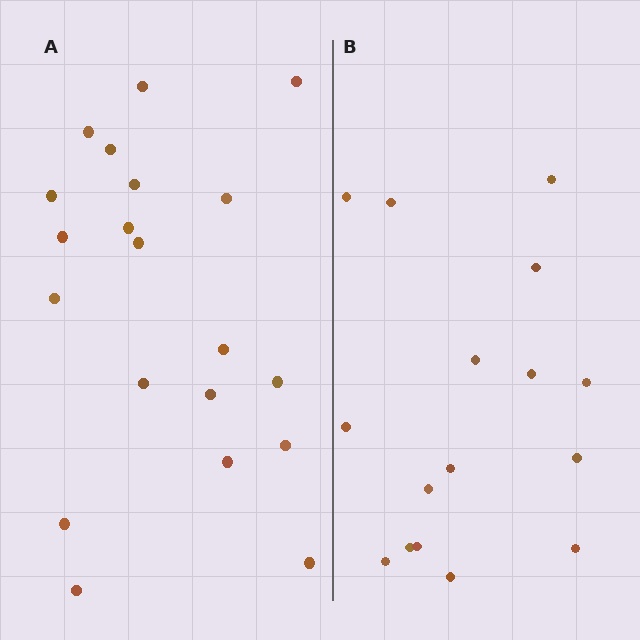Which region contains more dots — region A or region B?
Region A (the left region) has more dots.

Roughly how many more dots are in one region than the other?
Region A has about 4 more dots than region B.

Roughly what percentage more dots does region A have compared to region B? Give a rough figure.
About 25% more.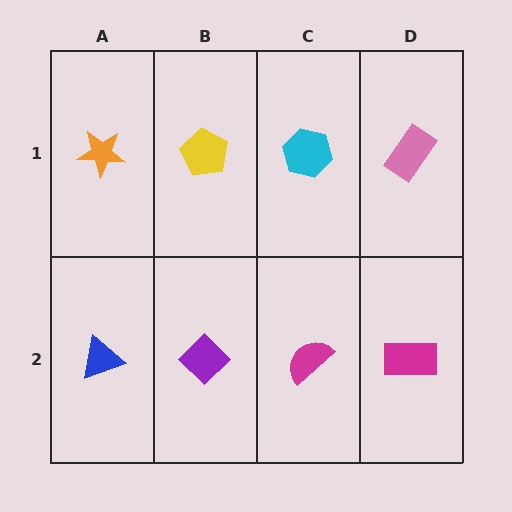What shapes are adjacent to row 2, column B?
A yellow pentagon (row 1, column B), a blue triangle (row 2, column A), a magenta semicircle (row 2, column C).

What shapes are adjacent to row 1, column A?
A blue triangle (row 2, column A), a yellow pentagon (row 1, column B).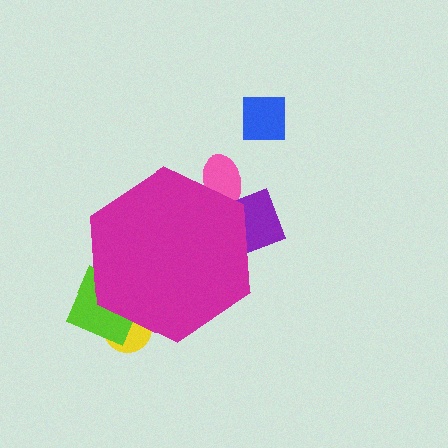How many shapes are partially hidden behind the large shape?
4 shapes are partially hidden.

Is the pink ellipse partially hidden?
Yes, the pink ellipse is partially hidden behind the magenta hexagon.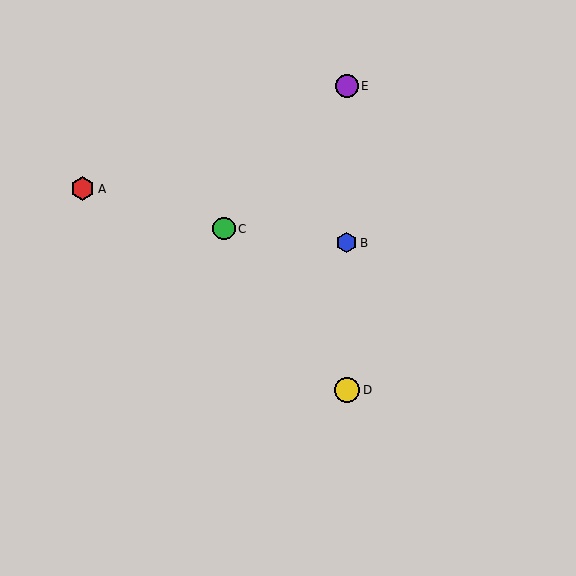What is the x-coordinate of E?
Object E is at x≈347.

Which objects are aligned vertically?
Objects B, D, E are aligned vertically.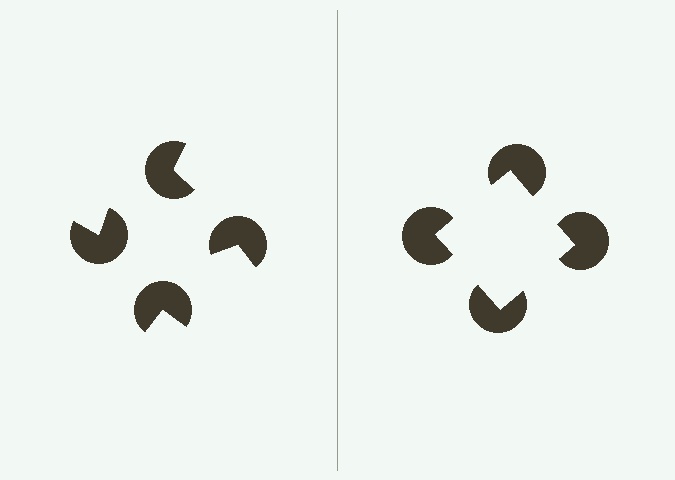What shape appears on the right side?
An illusory square.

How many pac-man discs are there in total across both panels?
8 — 4 on each side.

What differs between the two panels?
The pac-man discs are positioned identically on both sides; only the wedge orientations differ. On the right they align to a square; on the left they are misaligned.